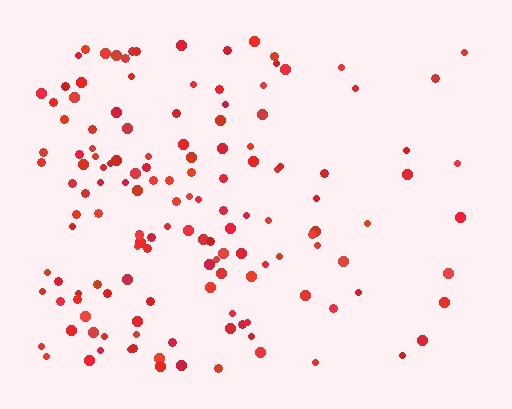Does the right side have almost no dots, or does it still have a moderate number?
Still a moderate number, just noticeably fewer than the left.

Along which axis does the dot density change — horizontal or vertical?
Horizontal.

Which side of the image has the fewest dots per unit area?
The right.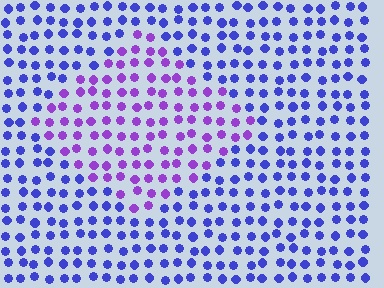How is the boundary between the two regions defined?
The boundary is defined purely by a slight shift in hue (about 40 degrees). Spacing, size, and orientation are identical on both sides.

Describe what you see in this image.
The image is filled with small blue elements in a uniform arrangement. A diamond-shaped region is visible where the elements are tinted to a slightly different hue, forming a subtle color boundary.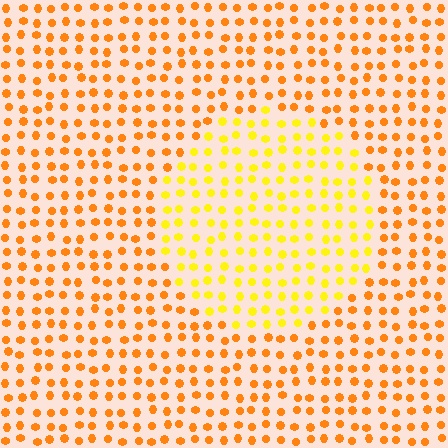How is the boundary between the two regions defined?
The boundary is defined purely by a slight shift in hue (about 29 degrees). Spacing, size, and orientation are identical on both sides.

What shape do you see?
I see a circle.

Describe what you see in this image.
The image is filled with small orange elements in a uniform arrangement. A circle-shaped region is visible where the elements are tinted to a slightly different hue, forming a subtle color boundary.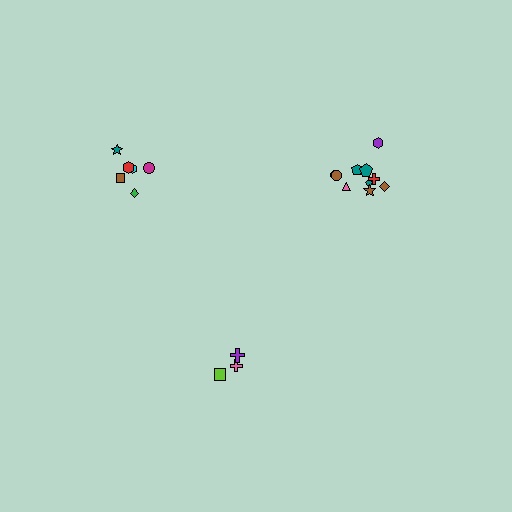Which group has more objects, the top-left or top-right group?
The top-right group.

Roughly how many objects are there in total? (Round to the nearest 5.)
Roughly 20 objects in total.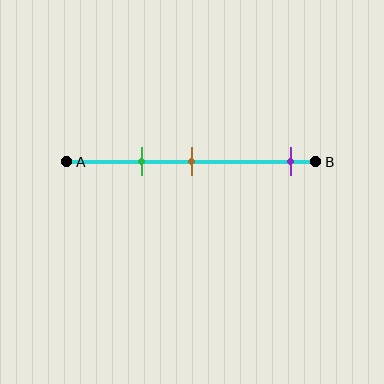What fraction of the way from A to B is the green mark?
The green mark is approximately 30% (0.3) of the way from A to B.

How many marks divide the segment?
There are 3 marks dividing the segment.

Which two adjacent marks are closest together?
The green and brown marks are the closest adjacent pair.